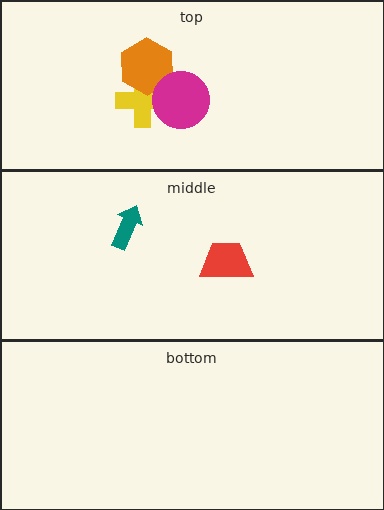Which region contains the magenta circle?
The top region.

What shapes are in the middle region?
The teal arrow, the red trapezoid.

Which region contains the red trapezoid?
The middle region.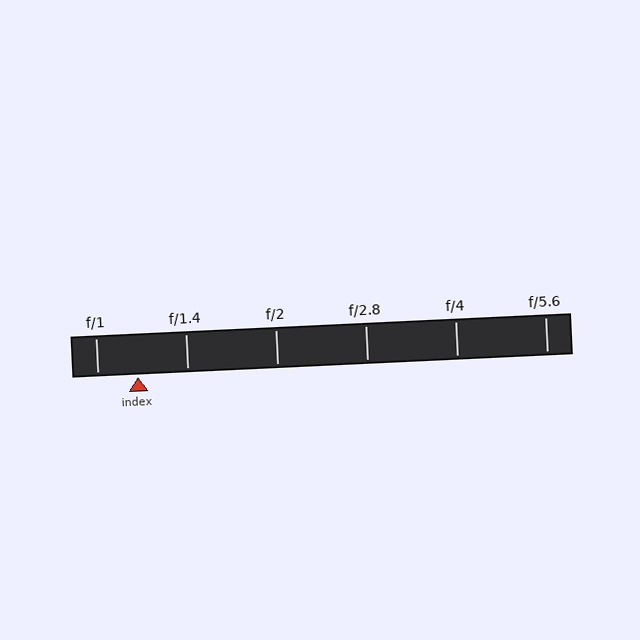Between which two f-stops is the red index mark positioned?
The index mark is between f/1 and f/1.4.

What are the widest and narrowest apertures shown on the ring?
The widest aperture shown is f/1 and the narrowest is f/5.6.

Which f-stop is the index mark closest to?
The index mark is closest to f/1.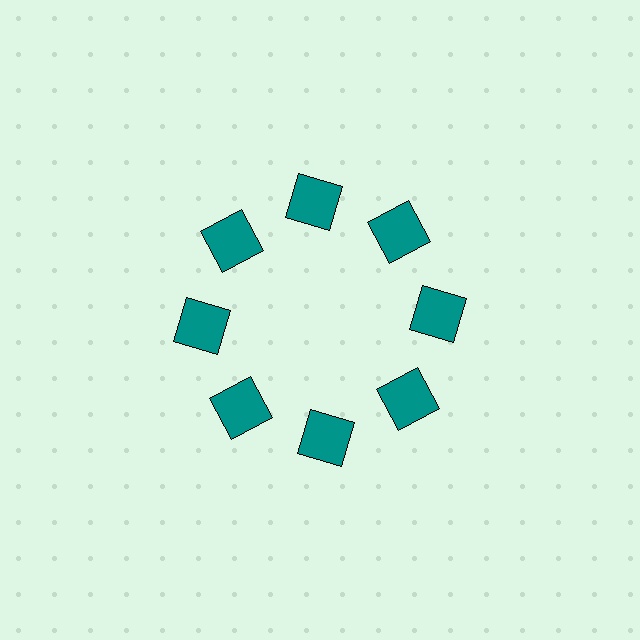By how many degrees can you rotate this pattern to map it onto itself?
The pattern maps onto itself every 45 degrees of rotation.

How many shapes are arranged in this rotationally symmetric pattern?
There are 8 shapes, arranged in 8 groups of 1.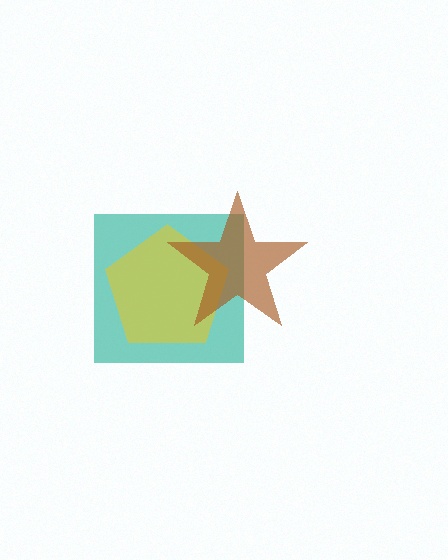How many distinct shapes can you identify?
There are 3 distinct shapes: a teal square, a yellow pentagon, a brown star.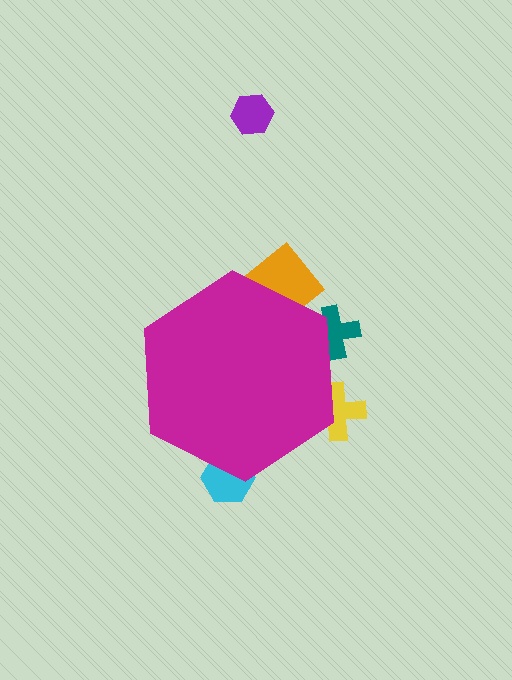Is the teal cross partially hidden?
Yes, the teal cross is partially hidden behind the magenta hexagon.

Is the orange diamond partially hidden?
Yes, the orange diamond is partially hidden behind the magenta hexagon.